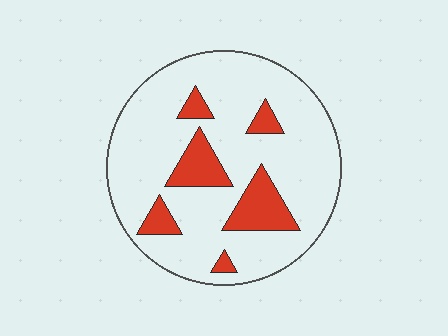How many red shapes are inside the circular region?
6.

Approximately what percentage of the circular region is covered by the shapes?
Approximately 20%.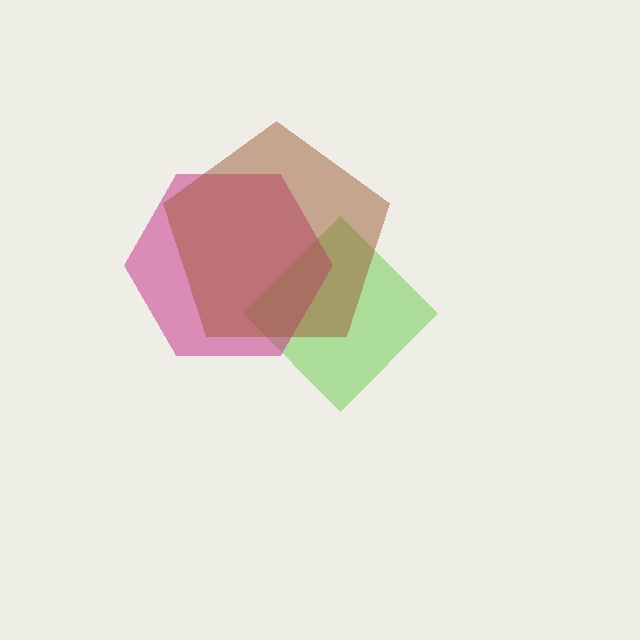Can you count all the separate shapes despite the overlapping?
Yes, there are 3 separate shapes.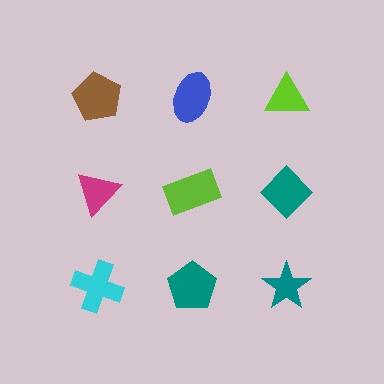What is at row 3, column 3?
A teal star.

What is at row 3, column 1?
A cyan cross.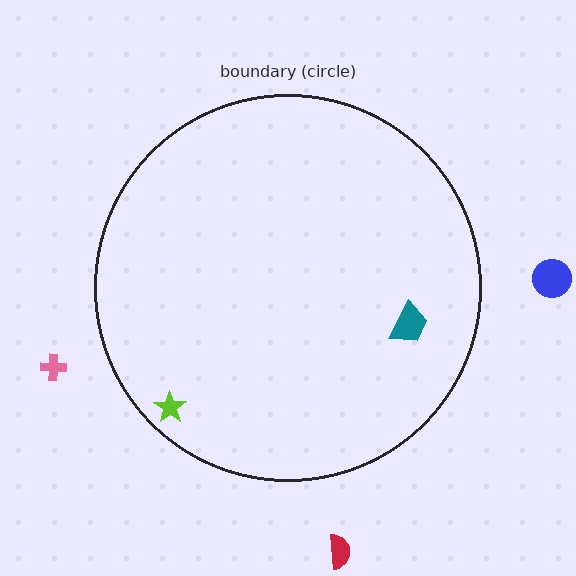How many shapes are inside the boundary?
2 inside, 3 outside.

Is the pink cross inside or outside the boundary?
Outside.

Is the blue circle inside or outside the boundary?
Outside.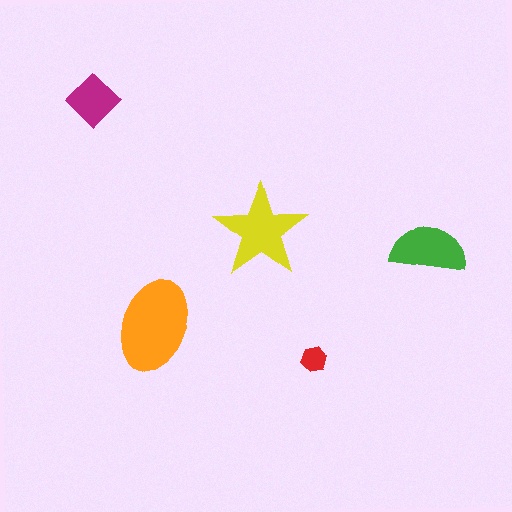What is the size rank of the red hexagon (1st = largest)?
5th.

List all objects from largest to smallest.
The orange ellipse, the yellow star, the green semicircle, the magenta diamond, the red hexagon.